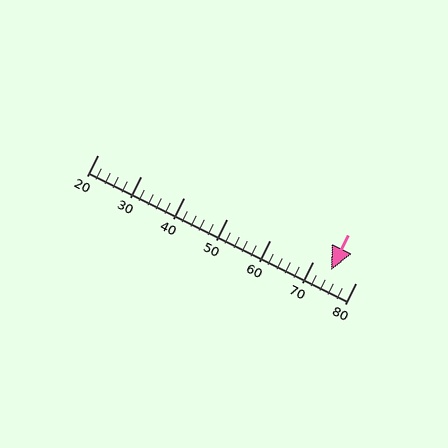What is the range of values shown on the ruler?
The ruler shows values from 20 to 80.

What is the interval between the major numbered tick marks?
The major tick marks are spaced 10 units apart.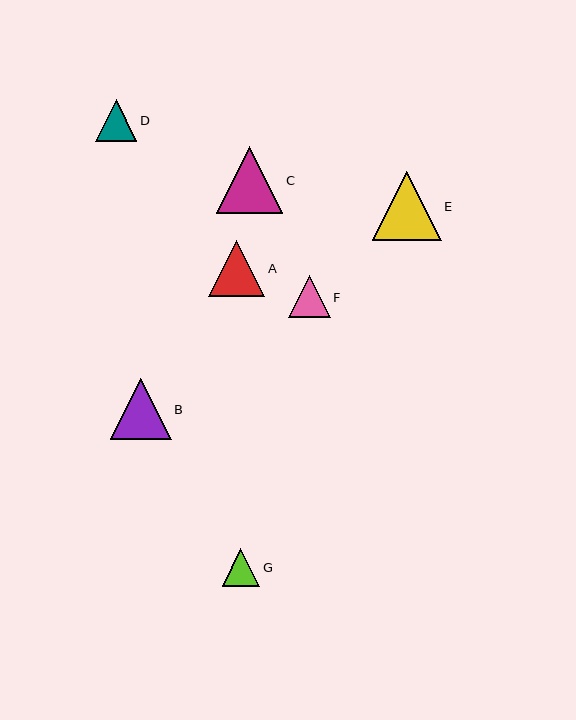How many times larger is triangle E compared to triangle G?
Triangle E is approximately 1.9 times the size of triangle G.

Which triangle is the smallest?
Triangle G is the smallest with a size of approximately 37 pixels.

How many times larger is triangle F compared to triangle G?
Triangle F is approximately 1.1 times the size of triangle G.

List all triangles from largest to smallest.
From largest to smallest: E, C, B, A, F, D, G.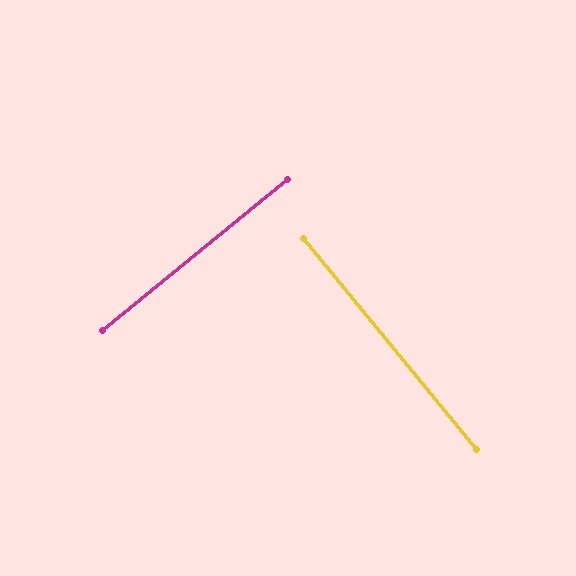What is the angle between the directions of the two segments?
Approximately 90 degrees.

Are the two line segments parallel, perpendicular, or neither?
Perpendicular — they meet at approximately 90°.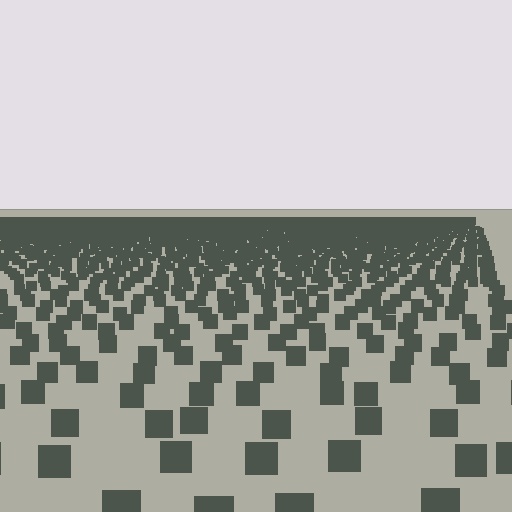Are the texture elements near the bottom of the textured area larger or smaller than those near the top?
Larger. Near the bottom, elements are closer to the viewer and appear at a bigger on-screen size.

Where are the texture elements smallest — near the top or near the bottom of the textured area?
Near the top.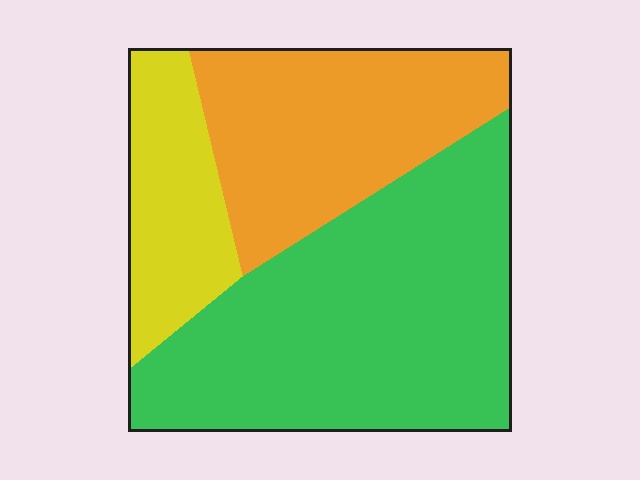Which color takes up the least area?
Yellow, at roughly 15%.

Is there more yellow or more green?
Green.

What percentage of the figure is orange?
Orange takes up about one third (1/3) of the figure.